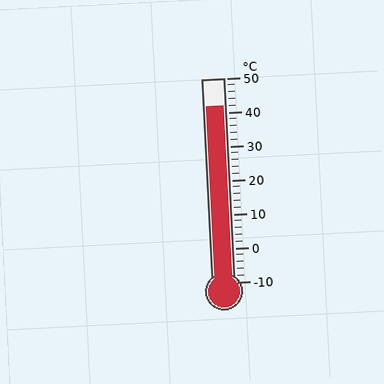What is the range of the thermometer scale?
The thermometer scale ranges from -10°C to 50°C.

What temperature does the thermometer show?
The thermometer shows approximately 42°C.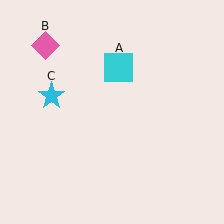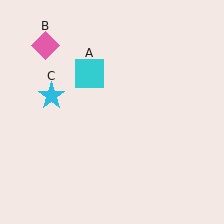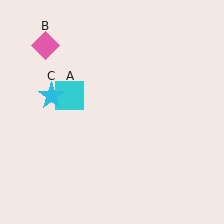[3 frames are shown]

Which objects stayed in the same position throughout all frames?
Pink diamond (object B) and cyan star (object C) remained stationary.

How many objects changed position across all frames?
1 object changed position: cyan square (object A).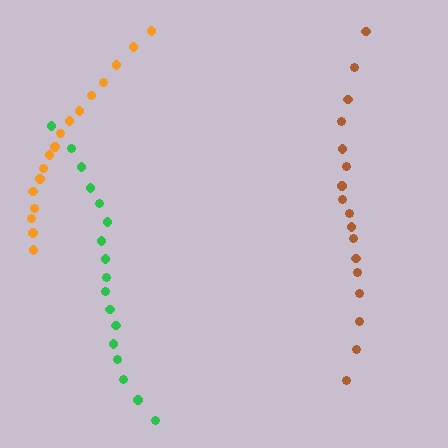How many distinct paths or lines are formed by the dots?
There are 3 distinct paths.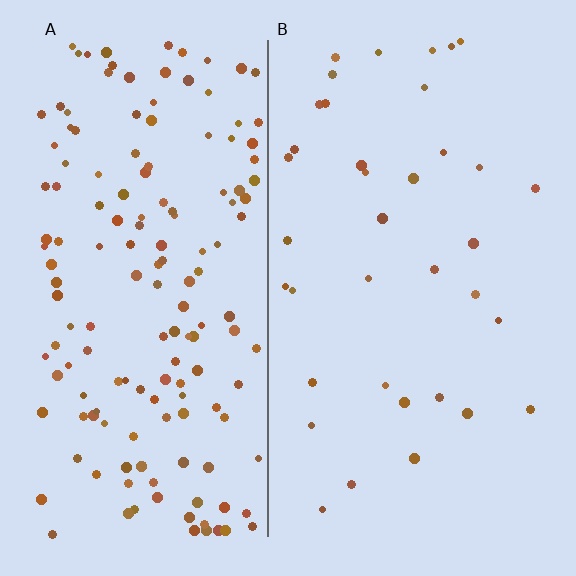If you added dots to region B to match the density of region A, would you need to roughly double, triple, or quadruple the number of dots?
Approximately quadruple.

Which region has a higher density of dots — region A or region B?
A (the left).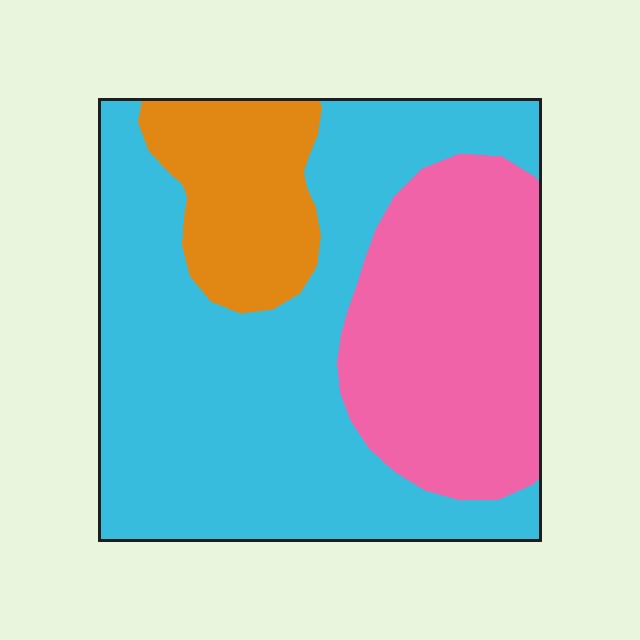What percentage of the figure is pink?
Pink covers about 30% of the figure.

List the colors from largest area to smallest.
From largest to smallest: cyan, pink, orange.